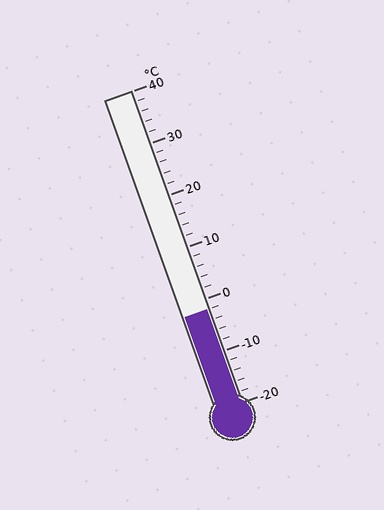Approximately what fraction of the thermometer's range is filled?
The thermometer is filled to approximately 30% of its range.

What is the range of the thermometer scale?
The thermometer scale ranges from -20°C to 40°C.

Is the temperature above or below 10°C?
The temperature is below 10°C.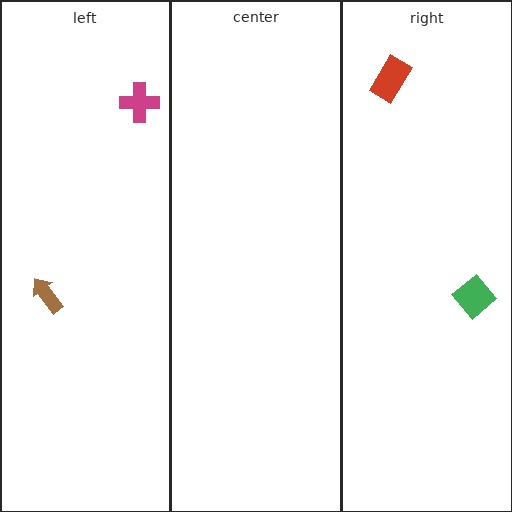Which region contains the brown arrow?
The left region.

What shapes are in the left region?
The magenta cross, the brown arrow.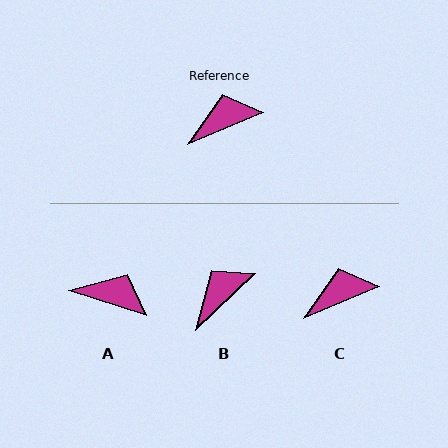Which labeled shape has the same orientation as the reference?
C.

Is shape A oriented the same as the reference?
No, it is off by about 40 degrees.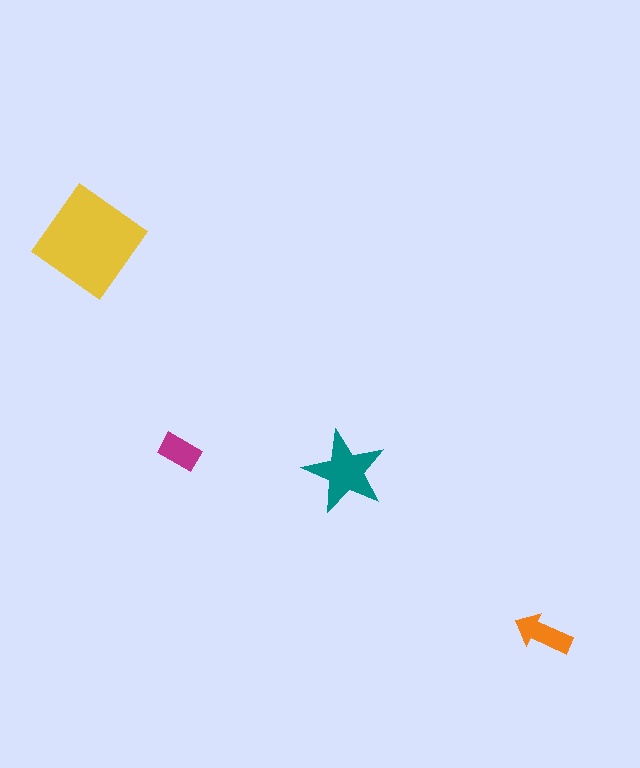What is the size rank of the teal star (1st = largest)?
2nd.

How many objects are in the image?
There are 4 objects in the image.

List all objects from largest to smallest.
The yellow diamond, the teal star, the orange arrow, the magenta rectangle.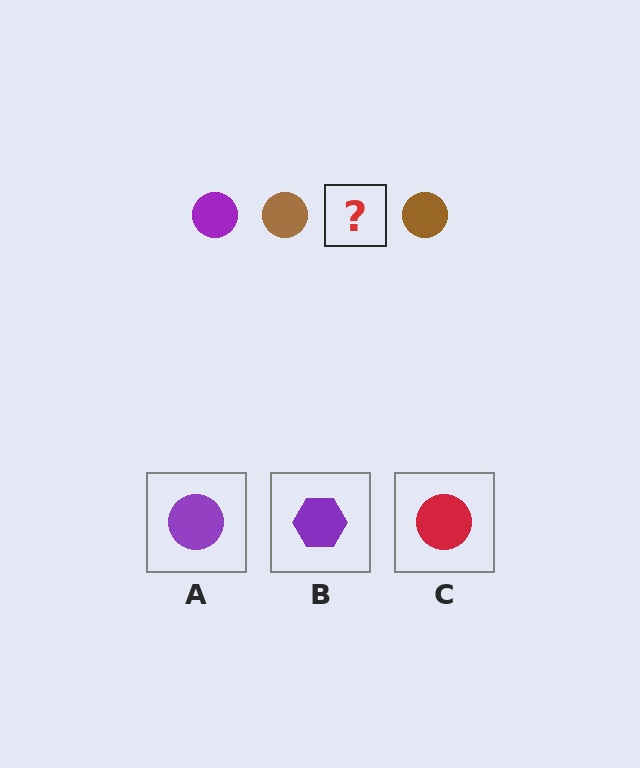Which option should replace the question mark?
Option A.